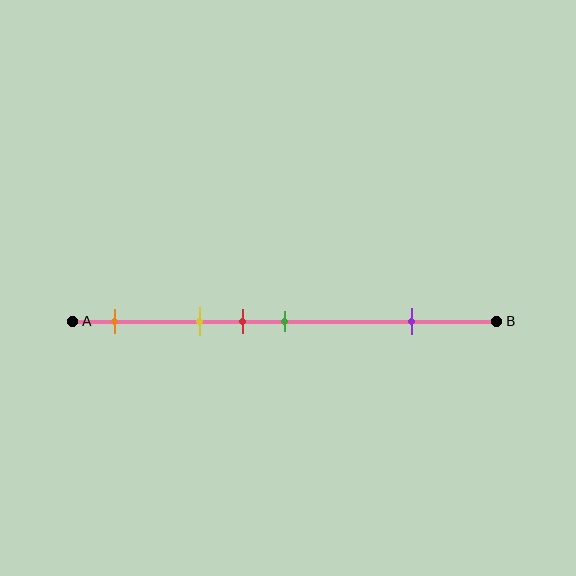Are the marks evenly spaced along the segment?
No, the marks are not evenly spaced.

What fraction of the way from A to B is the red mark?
The red mark is approximately 40% (0.4) of the way from A to B.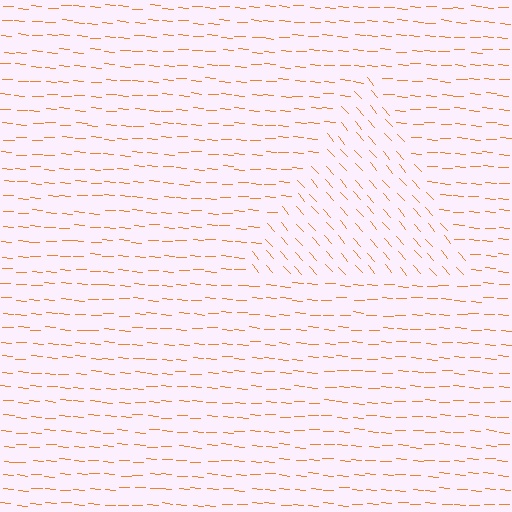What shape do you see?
I see a triangle.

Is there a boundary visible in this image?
Yes, there is a texture boundary formed by a change in line orientation.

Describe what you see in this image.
The image is filled with small orange line segments. A triangle region in the image has lines oriented differently from the surrounding lines, creating a visible texture boundary.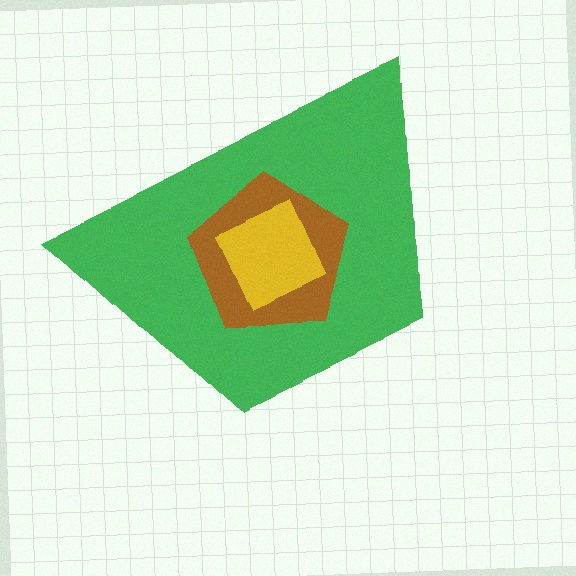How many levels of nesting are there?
3.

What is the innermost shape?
The yellow square.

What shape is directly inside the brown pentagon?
The yellow square.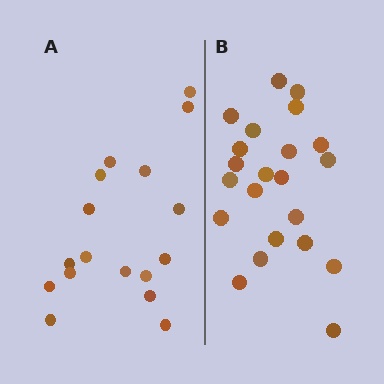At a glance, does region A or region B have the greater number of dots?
Region B (the right region) has more dots.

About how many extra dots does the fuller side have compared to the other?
Region B has about 5 more dots than region A.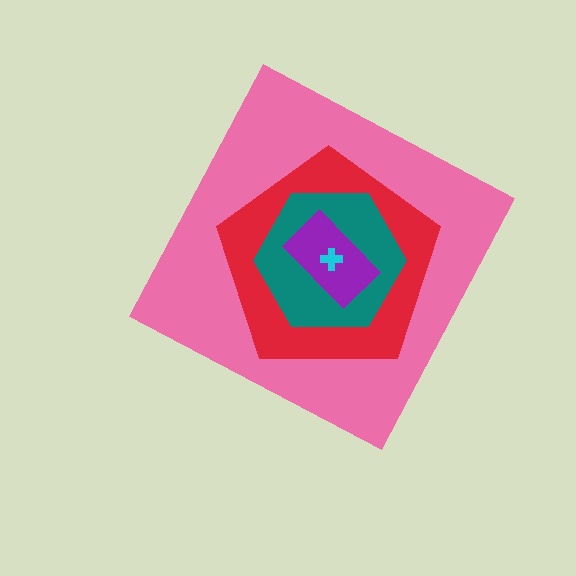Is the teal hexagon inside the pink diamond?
Yes.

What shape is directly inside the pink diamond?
The red pentagon.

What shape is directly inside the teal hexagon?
The purple rectangle.